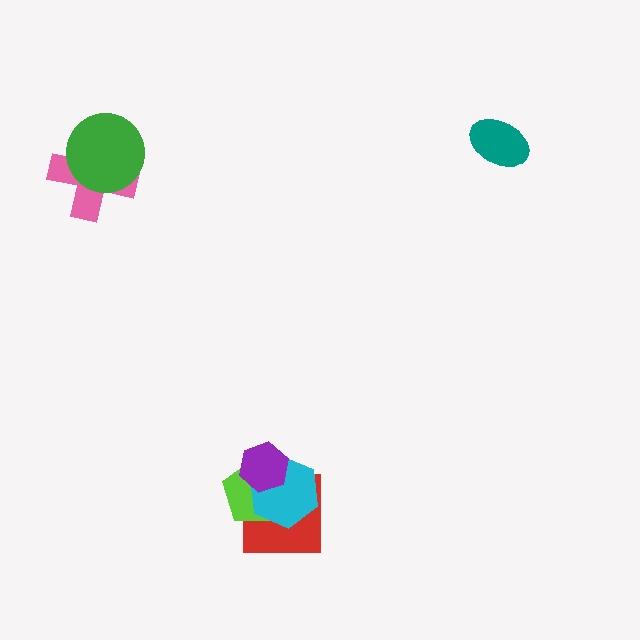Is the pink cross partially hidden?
Yes, it is partially covered by another shape.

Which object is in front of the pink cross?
The green circle is in front of the pink cross.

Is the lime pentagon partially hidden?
Yes, it is partially covered by another shape.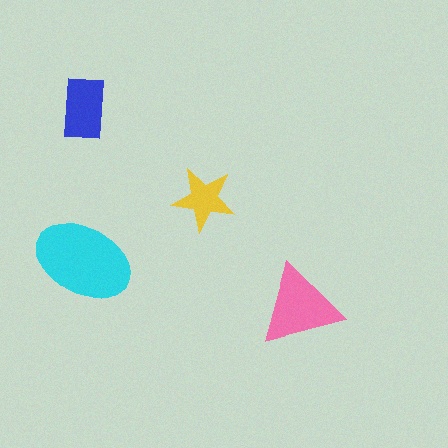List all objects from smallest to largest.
The yellow star, the blue rectangle, the pink triangle, the cyan ellipse.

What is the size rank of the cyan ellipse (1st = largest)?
1st.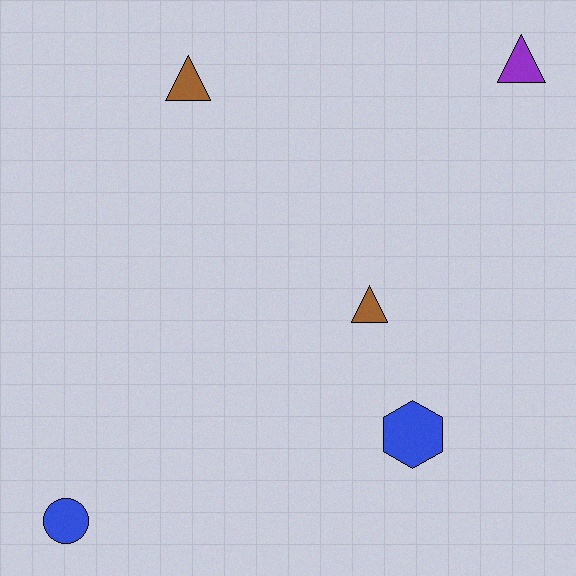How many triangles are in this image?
There are 3 triangles.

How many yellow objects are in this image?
There are no yellow objects.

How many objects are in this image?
There are 5 objects.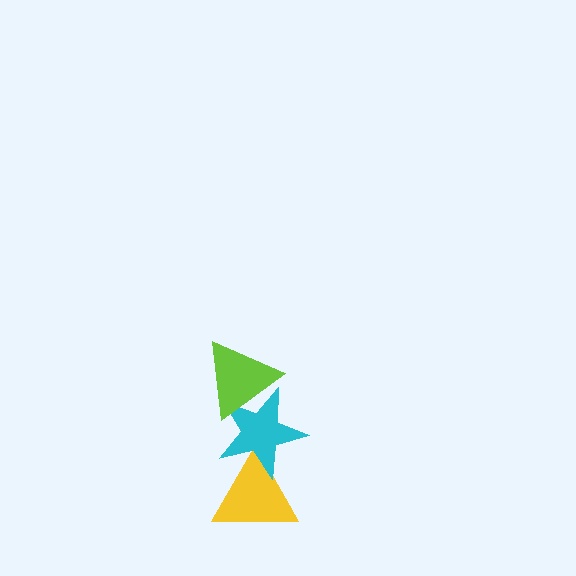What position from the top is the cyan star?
The cyan star is 2nd from the top.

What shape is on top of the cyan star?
The lime triangle is on top of the cyan star.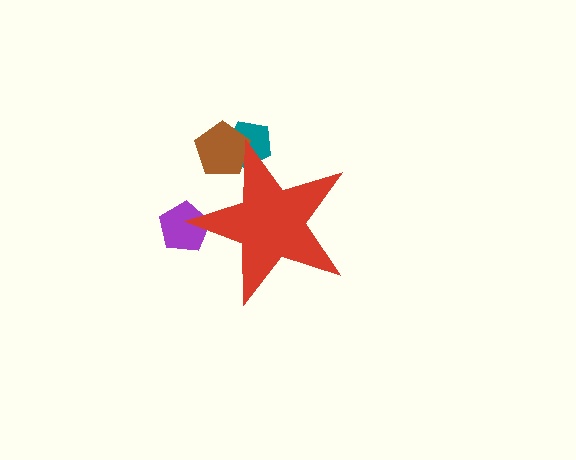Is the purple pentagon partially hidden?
Yes, the purple pentagon is partially hidden behind the red star.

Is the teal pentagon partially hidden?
Yes, the teal pentagon is partially hidden behind the red star.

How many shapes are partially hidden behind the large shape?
3 shapes are partially hidden.